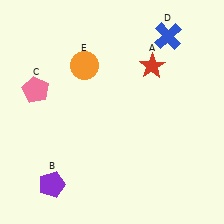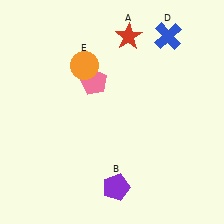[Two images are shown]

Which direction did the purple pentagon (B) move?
The purple pentagon (B) moved right.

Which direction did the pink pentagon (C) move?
The pink pentagon (C) moved right.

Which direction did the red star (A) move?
The red star (A) moved up.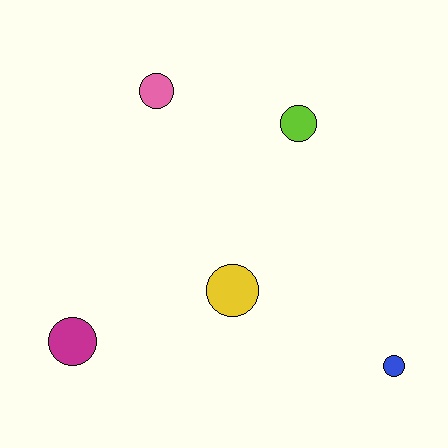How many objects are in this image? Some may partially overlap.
There are 5 objects.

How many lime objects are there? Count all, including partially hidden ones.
There is 1 lime object.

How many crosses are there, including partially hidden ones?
There are no crosses.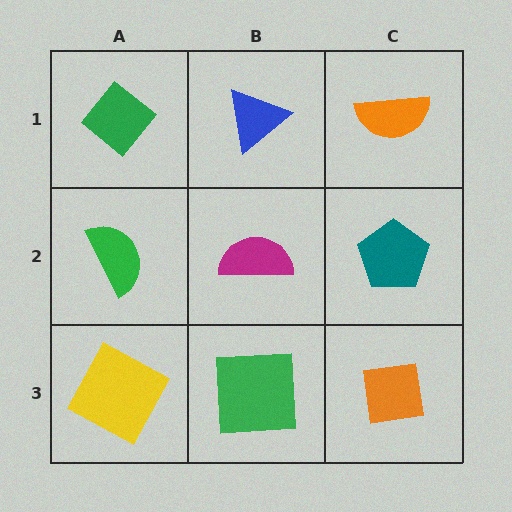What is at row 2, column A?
A green semicircle.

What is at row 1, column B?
A blue triangle.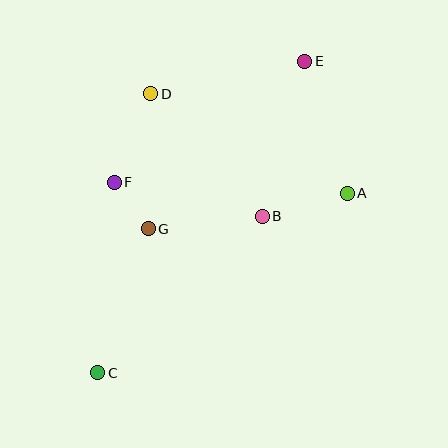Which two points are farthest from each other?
Points C and E are farthest from each other.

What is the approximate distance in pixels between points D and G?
The distance between D and G is approximately 135 pixels.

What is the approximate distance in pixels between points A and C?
The distance between A and C is approximately 307 pixels.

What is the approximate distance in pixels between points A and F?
The distance between A and F is approximately 233 pixels.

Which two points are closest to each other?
Points F and G are closest to each other.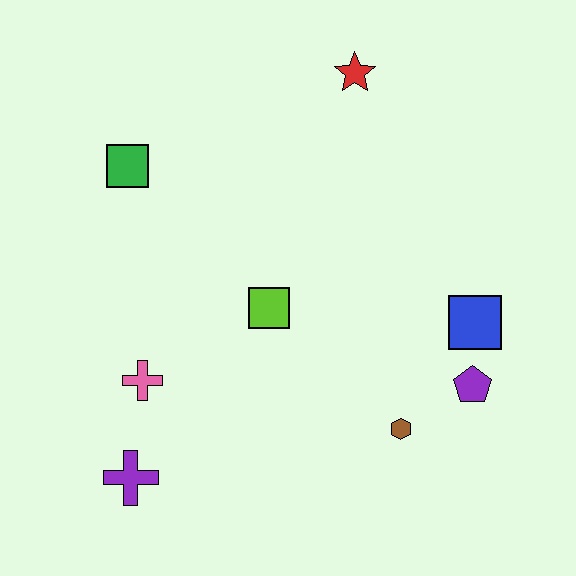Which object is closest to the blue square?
The purple pentagon is closest to the blue square.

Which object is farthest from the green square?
The purple pentagon is farthest from the green square.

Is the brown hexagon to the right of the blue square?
No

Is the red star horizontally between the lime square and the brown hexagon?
Yes